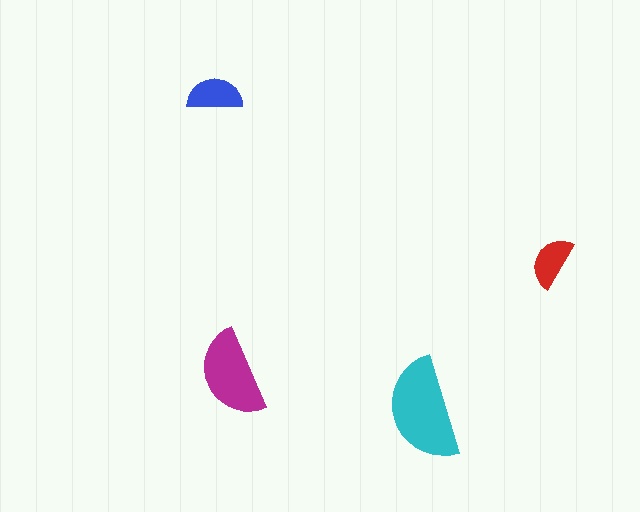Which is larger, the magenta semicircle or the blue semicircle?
The magenta one.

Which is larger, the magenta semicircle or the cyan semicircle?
The cyan one.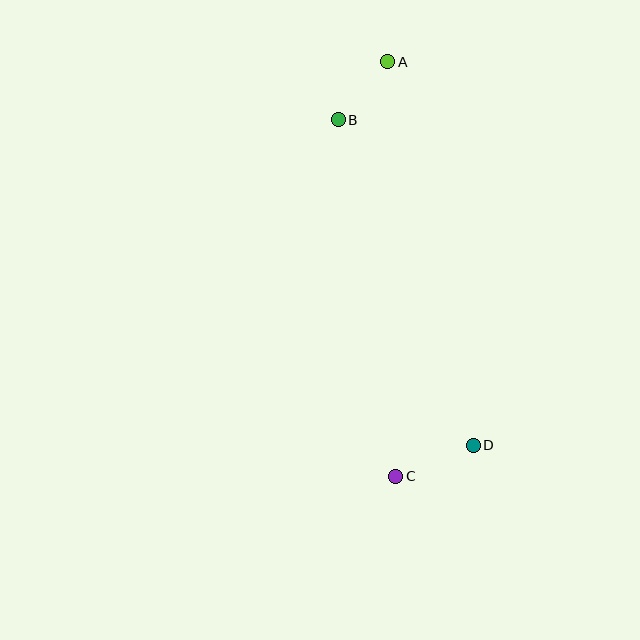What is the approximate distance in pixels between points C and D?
The distance between C and D is approximately 83 pixels.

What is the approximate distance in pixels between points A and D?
The distance between A and D is approximately 393 pixels.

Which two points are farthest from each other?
Points A and C are farthest from each other.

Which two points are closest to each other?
Points A and B are closest to each other.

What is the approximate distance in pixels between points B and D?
The distance between B and D is approximately 352 pixels.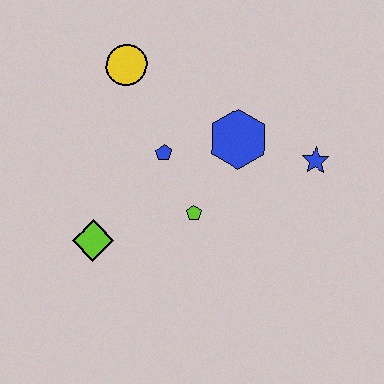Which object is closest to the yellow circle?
The blue pentagon is closest to the yellow circle.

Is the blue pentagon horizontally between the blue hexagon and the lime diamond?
Yes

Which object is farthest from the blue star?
The lime diamond is farthest from the blue star.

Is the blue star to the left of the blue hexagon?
No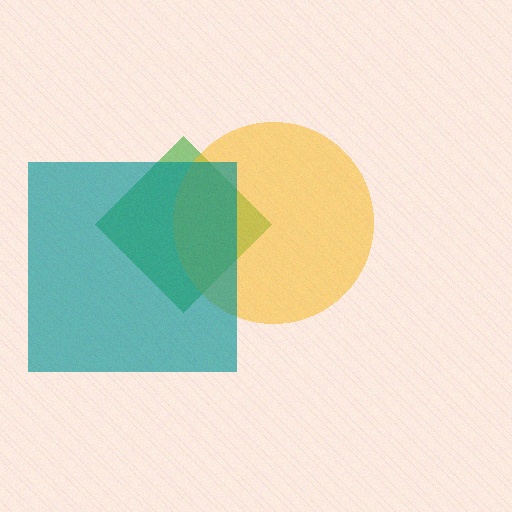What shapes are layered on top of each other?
The layered shapes are: a green diamond, a yellow circle, a teal square.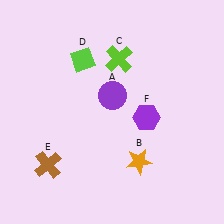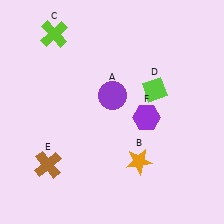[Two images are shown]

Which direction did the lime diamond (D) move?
The lime diamond (D) moved right.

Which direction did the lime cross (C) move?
The lime cross (C) moved left.